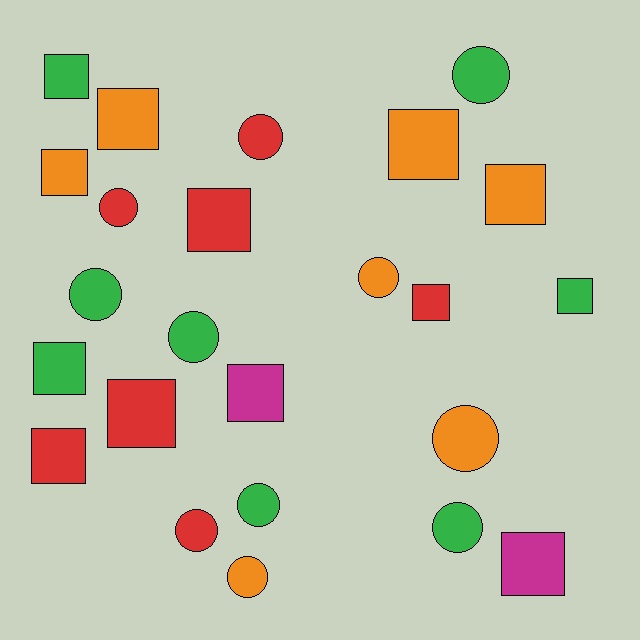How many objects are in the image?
There are 24 objects.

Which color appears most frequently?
Green, with 8 objects.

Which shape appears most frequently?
Square, with 13 objects.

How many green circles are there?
There are 5 green circles.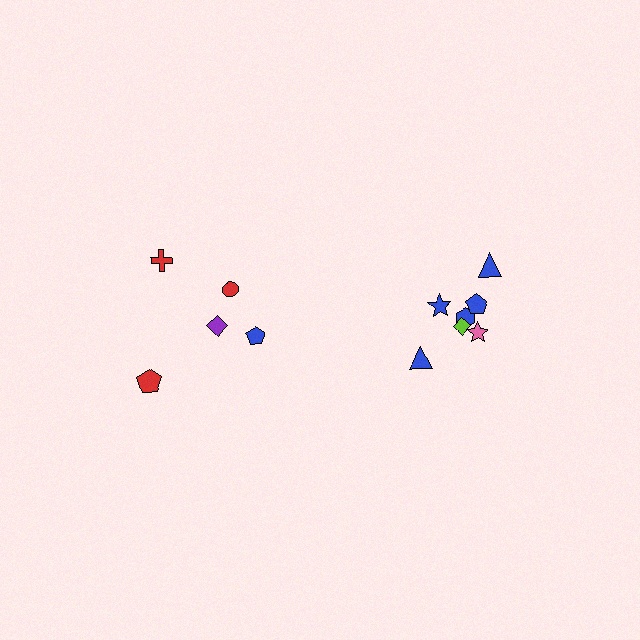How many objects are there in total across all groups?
There are 12 objects.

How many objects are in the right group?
There are 7 objects.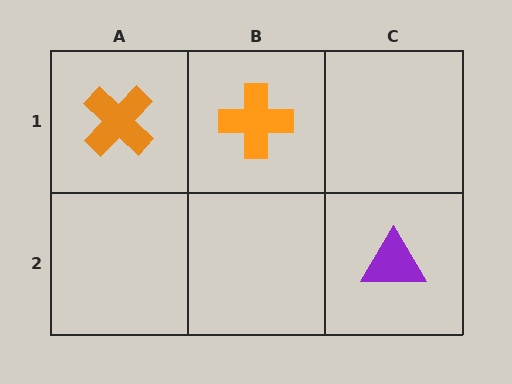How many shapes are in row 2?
1 shape.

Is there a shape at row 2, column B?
No, that cell is empty.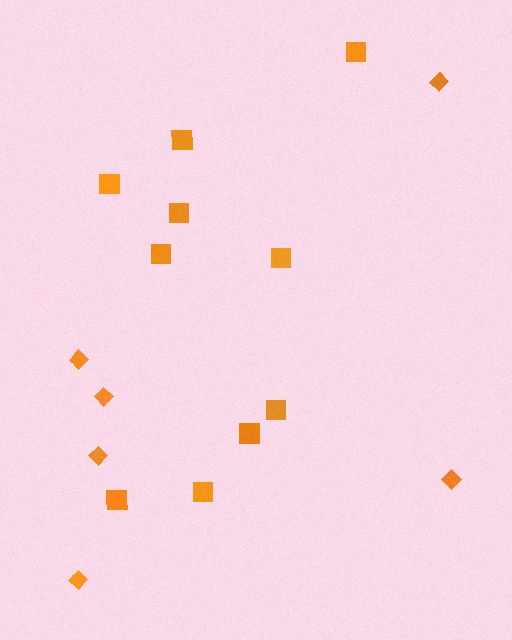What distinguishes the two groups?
There are 2 groups: one group of diamonds (6) and one group of squares (10).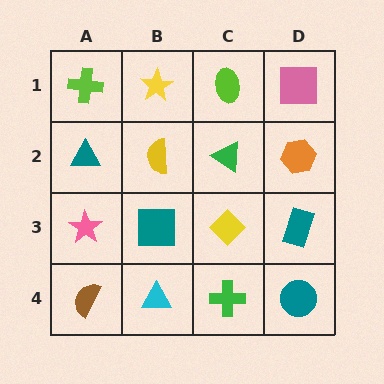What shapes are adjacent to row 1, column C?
A green triangle (row 2, column C), a yellow star (row 1, column B), a pink square (row 1, column D).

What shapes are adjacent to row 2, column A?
A lime cross (row 1, column A), a pink star (row 3, column A), a yellow semicircle (row 2, column B).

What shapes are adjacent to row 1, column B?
A yellow semicircle (row 2, column B), a lime cross (row 1, column A), a lime ellipse (row 1, column C).